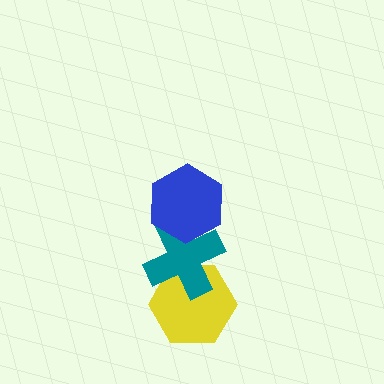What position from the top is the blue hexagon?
The blue hexagon is 1st from the top.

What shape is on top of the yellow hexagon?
The teal cross is on top of the yellow hexagon.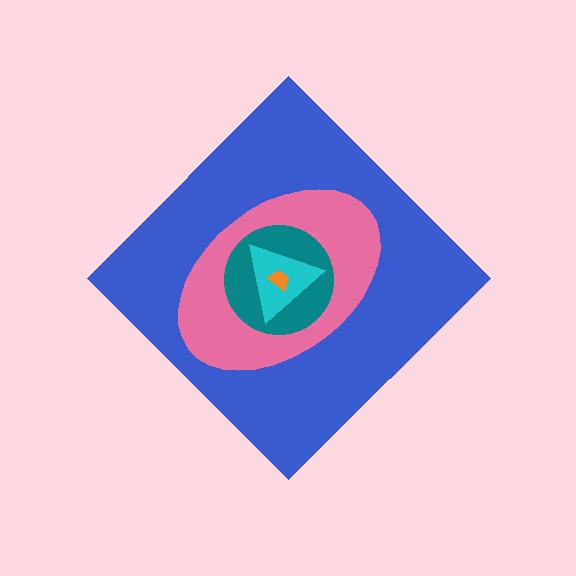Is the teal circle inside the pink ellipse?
Yes.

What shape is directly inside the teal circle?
The cyan triangle.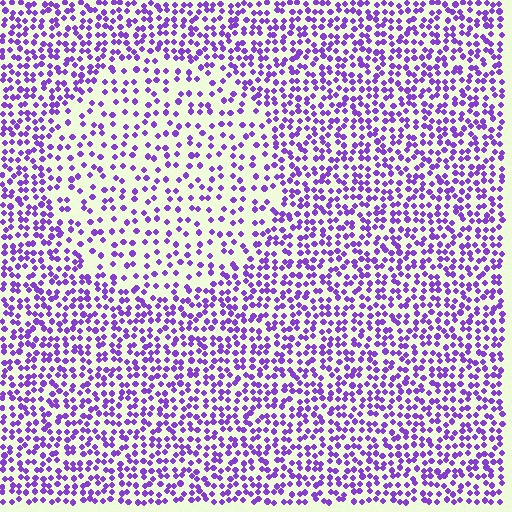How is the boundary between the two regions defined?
The boundary is defined by a change in element density (approximately 1.9x ratio). All elements are the same color, size, and shape.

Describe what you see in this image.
The image contains small purple elements arranged at two different densities. A circle-shaped region is visible where the elements are less densely packed than the surrounding area.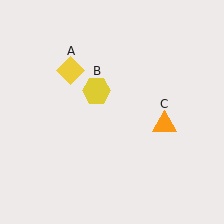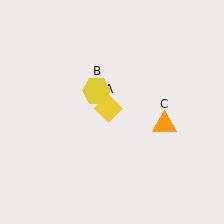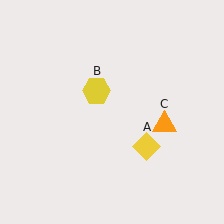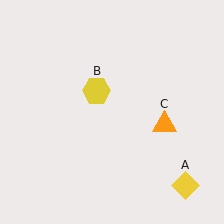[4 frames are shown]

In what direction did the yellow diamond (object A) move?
The yellow diamond (object A) moved down and to the right.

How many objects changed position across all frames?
1 object changed position: yellow diamond (object A).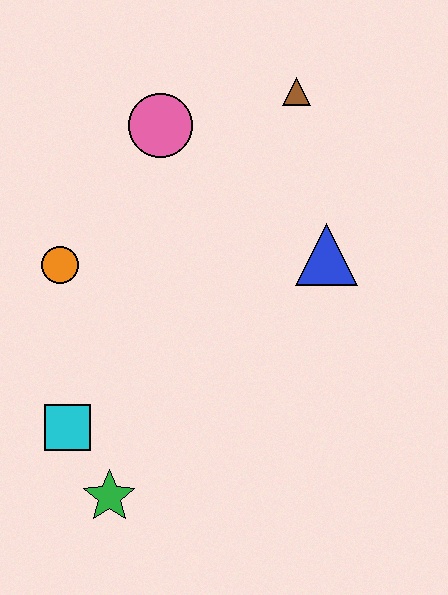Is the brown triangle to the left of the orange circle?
No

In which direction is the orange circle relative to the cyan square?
The orange circle is above the cyan square.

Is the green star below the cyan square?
Yes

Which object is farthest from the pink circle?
The green star is farthest from the pink circle.